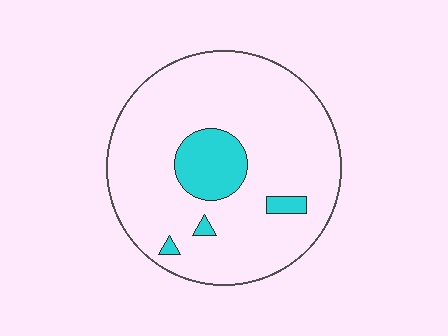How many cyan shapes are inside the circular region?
4.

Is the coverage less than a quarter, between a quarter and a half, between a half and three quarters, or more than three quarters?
Less than a quarter.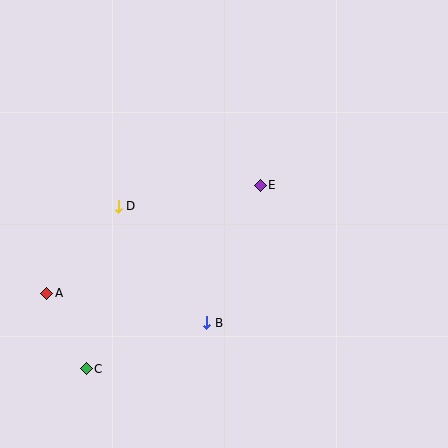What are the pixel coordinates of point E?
Point E is at (260, 185).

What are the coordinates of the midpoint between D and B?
The midpoint between D and B is at (162, 264).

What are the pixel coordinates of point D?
Point D is at (118, 206).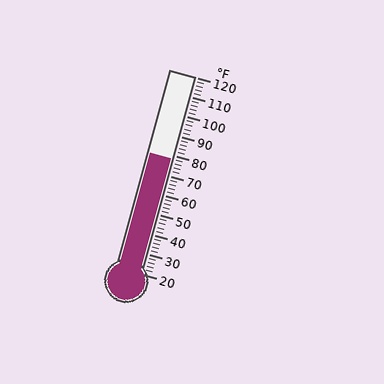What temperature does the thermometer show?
The thermometer shows approximately 78°F.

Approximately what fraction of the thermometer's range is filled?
The thermometer is filled to approximately 60% of its range.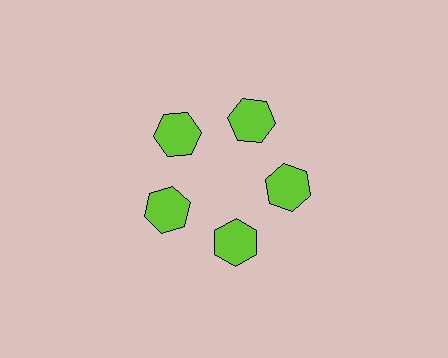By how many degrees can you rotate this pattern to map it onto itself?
The pattern maps onto itself every 72 degrees of rotation.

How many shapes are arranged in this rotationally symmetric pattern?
There are 5 shapes, arranged in 5 groups of 1.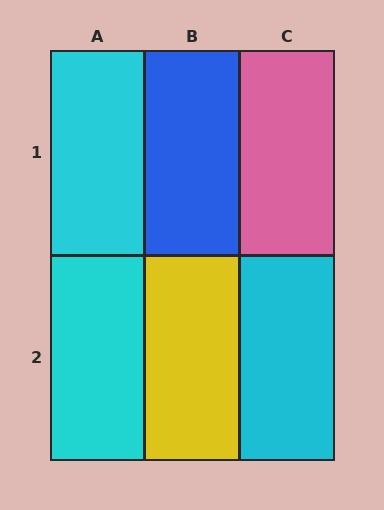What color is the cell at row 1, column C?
Pink.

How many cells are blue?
1 cell is blue.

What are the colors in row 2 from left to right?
Cyan, yellow, cyan.